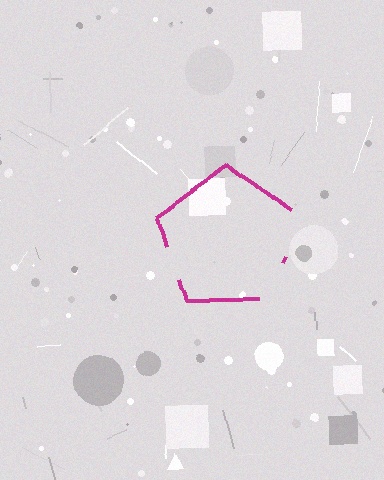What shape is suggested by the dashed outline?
The dashed outline suggests a pentagon.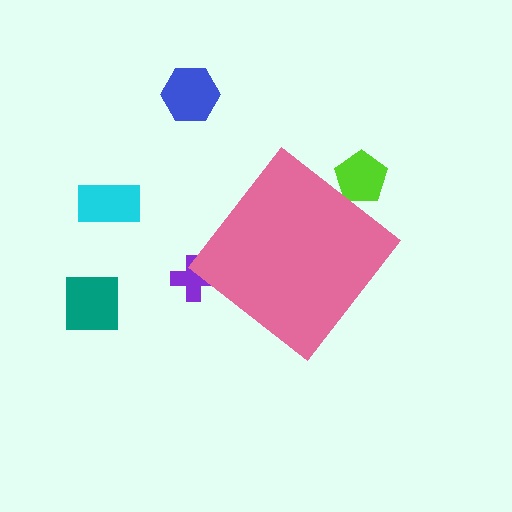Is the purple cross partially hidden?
Yes, the purple cross is partially hidden behind the pink diamond.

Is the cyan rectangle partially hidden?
No, the cyan rectangle is fully visible.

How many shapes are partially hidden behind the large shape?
2 shapes are partially hidden.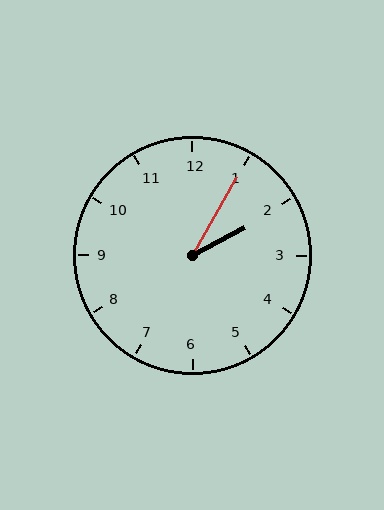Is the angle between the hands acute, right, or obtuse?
It is acute.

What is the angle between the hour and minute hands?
Approximately 32 degrees.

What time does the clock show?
2:05.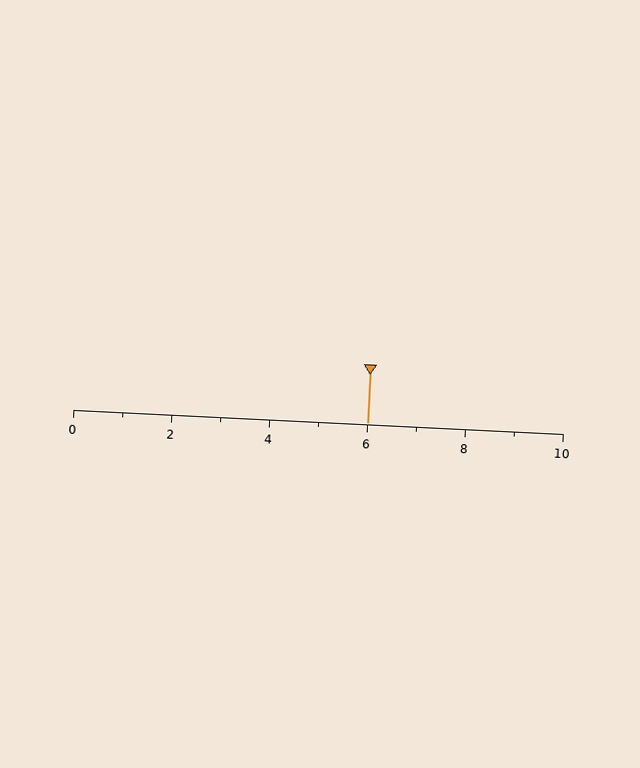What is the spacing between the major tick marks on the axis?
The major ticks are spaced 2 apart.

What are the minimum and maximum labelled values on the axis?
The axis runs from 0 to 10.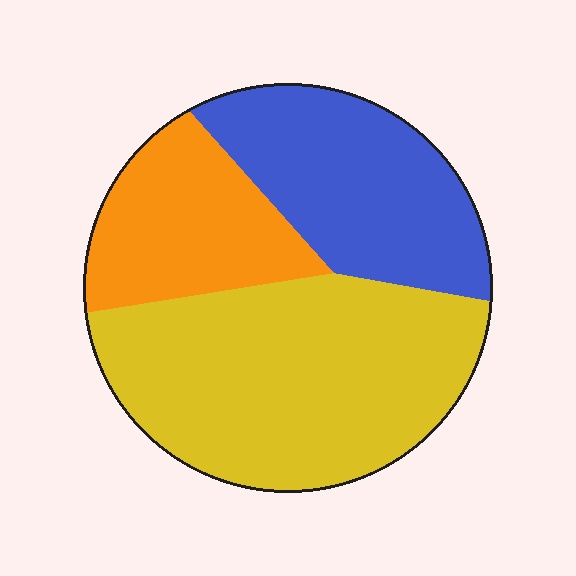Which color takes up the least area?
Orange, at roughly 20%.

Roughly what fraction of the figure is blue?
Blue covers 29% of the figure.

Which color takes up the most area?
Yellow, at roughly 50%.